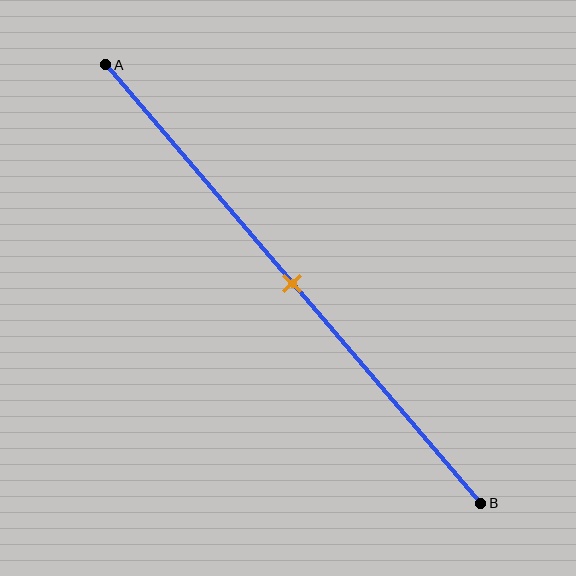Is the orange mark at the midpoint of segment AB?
Yes, the mark is approximately at the midpoint.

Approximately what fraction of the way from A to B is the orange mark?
The orange mark is approximately 50% of the way from A to B.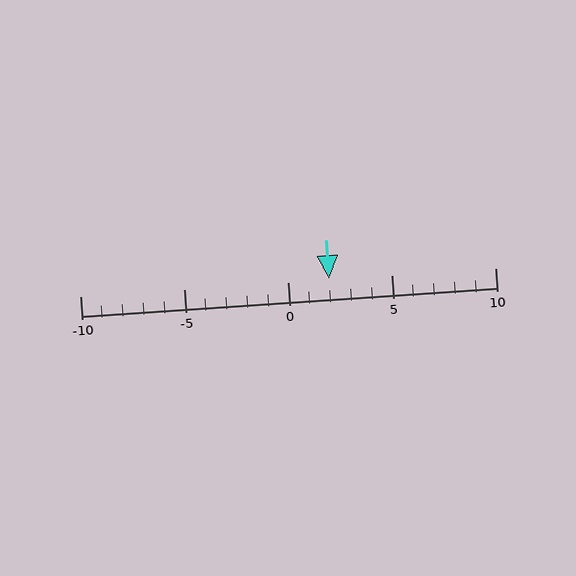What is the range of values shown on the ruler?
The ruler shows values from -10 to 10.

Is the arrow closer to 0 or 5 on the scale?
The arrow is closer to 0.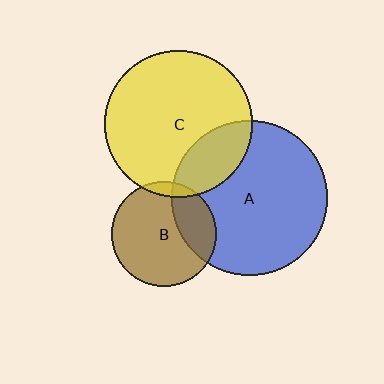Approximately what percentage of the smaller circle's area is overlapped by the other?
Approximately 25%.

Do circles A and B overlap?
Yes.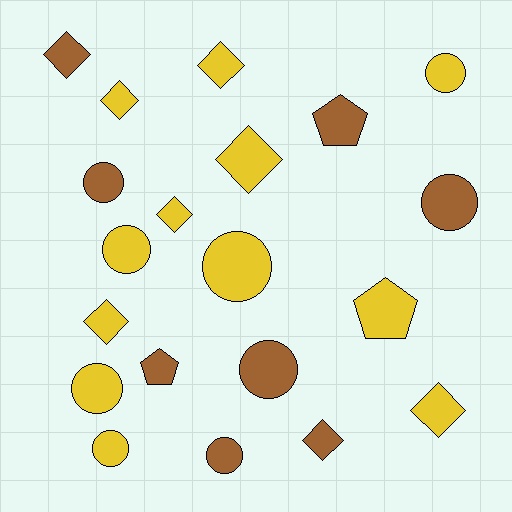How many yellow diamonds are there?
There are 6 yellow diamonds.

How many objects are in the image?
There are 20 objects.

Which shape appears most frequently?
Circle, with 9 objects.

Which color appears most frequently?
Yellow, with 12 objects.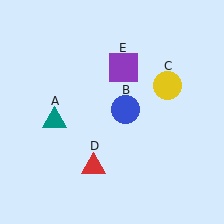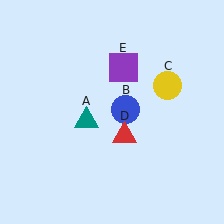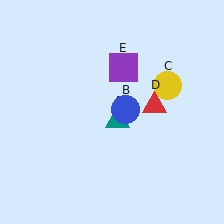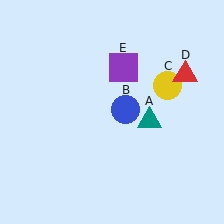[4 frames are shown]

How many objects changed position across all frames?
2 objects changed position: teal triangle (object A), red triangle (object D).